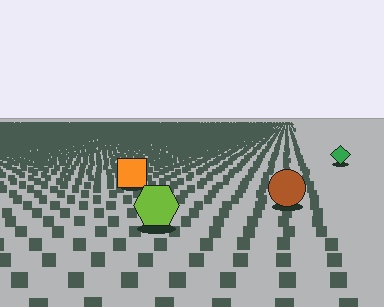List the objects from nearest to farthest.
From nearest to farthest: the lime hexagon, the brown circle, the orange square, the green diamond.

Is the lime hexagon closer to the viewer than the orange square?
Yes. The lime hexagon is closer — you can tell from the texture gradient: the ground texture is coarser near it.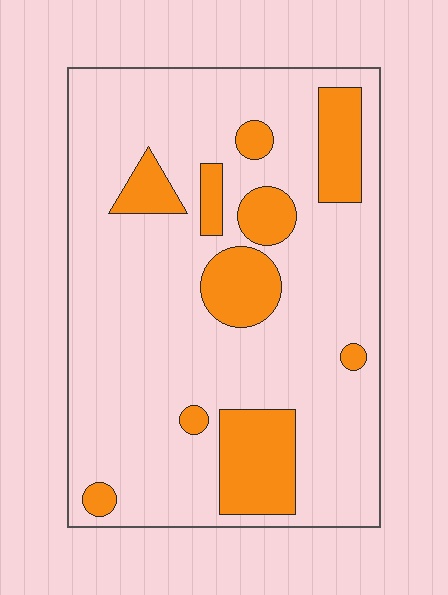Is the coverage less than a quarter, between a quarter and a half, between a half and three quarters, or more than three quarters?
Less than a quarter.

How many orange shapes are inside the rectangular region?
10.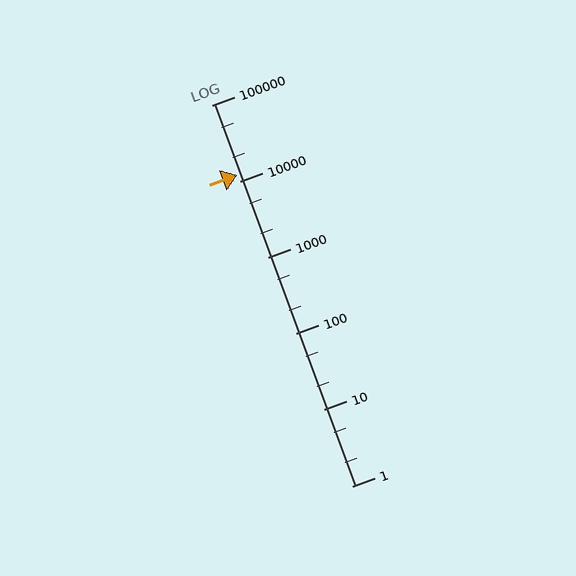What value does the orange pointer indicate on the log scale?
The pointer indicates approximately 12000.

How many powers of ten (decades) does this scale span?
The scale spans 5 decades, from 1 to 100000.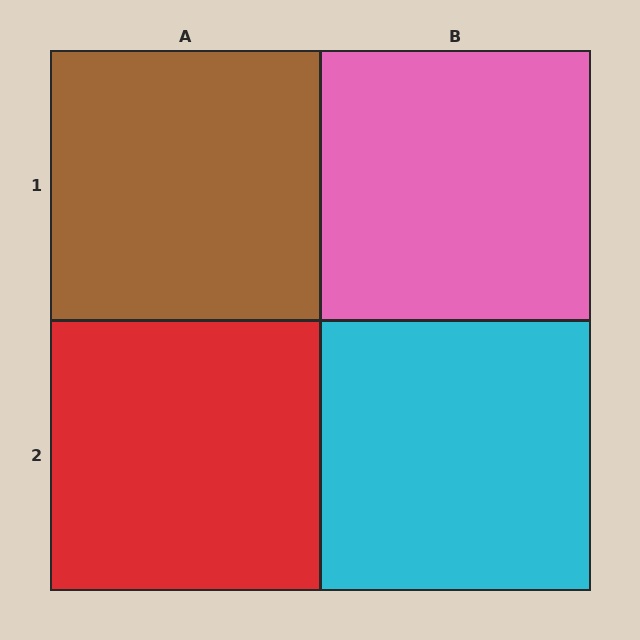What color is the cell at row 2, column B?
Cyan.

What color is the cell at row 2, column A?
Red.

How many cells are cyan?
1 cell is cyan.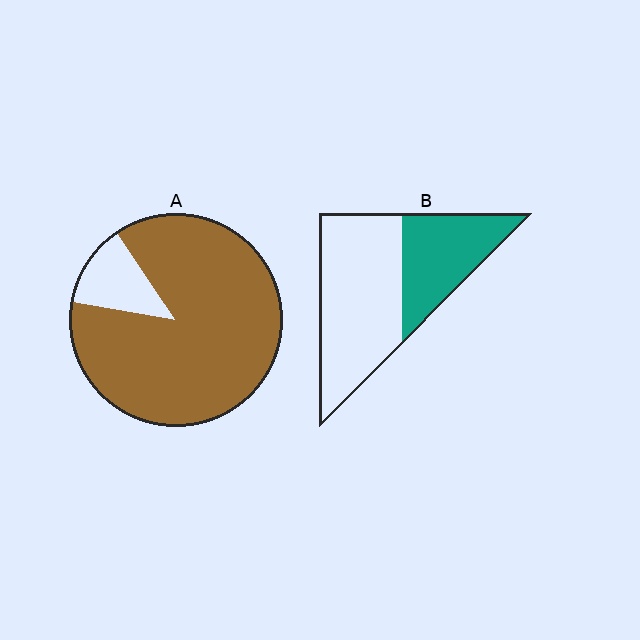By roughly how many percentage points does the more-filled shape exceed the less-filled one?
By roughly 50 percentage points (A over B).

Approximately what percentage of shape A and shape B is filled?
A is approximately 85% and B is approximately 35%.